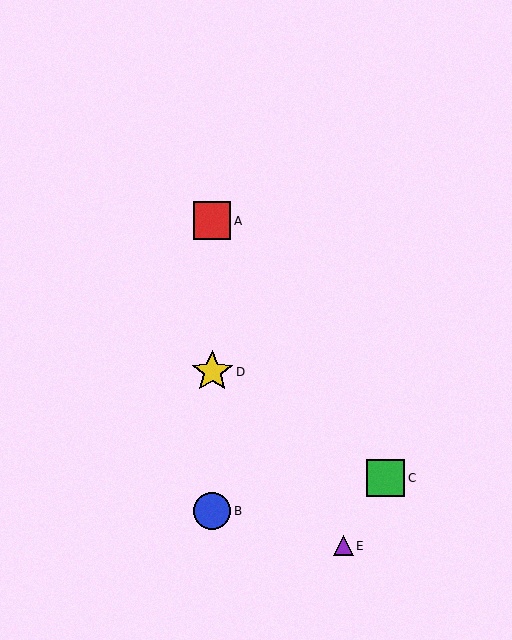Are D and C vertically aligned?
No, D is at x≈212 and C is at x≈386.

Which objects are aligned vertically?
Objects A, B, D are aligned vertically.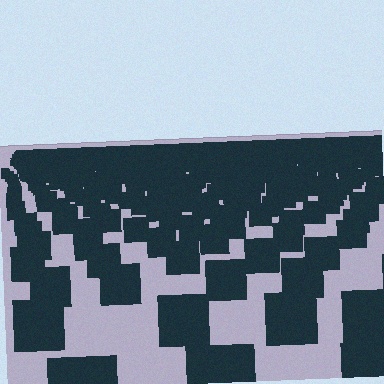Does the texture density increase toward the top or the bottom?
Density increases toward the top.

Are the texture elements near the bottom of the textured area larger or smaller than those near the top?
Larger. Near the bottom, elements are closer to the viewer and appear at a bigger on-screen size.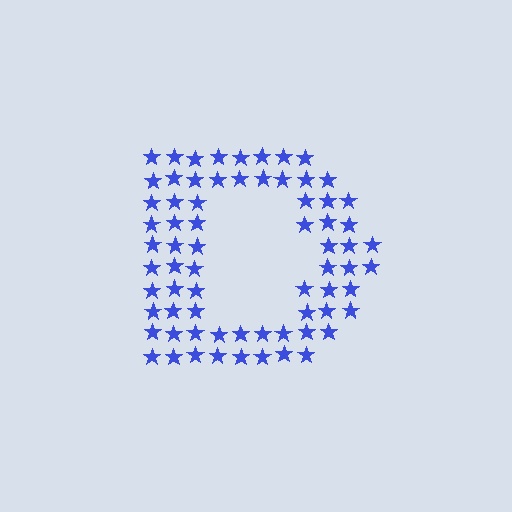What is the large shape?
The large shape is the letter D.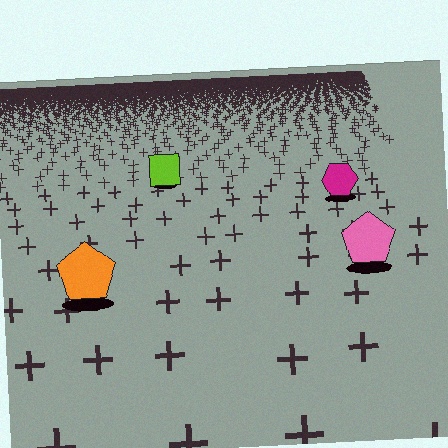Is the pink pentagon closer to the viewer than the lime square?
Yes. The pink pentagon is closer — you can tell from the texture gradient: the ground texture is coarser near it.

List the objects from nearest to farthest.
From nearest to farthest: the orange pentagon, the pink pentagon, the magenta hexagon, the lime square.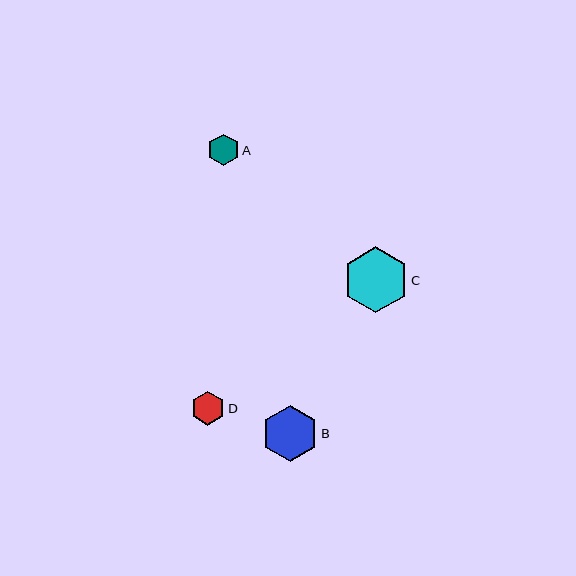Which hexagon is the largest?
Hexagon C is the largest with a size of approximately 66 pixels.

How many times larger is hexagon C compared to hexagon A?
Hexagon C is approximately 2.1 times the size of hexagon A.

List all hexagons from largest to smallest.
From largest to smallest: C, B, D, A.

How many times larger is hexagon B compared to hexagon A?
Hexagon B is approximately 1.8 times the size of hexagon A.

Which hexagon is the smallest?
Hexagon A is the smallest with a size of approximately 31 pixels.